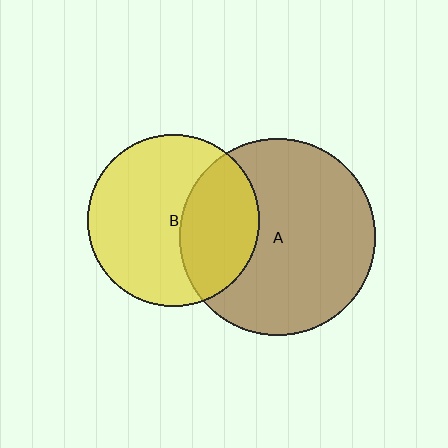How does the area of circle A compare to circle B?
Approximately 1.3 times.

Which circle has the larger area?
Circle A (brown).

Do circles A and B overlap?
Yes.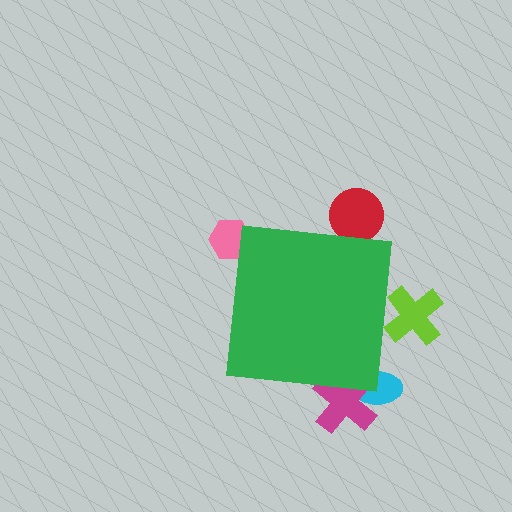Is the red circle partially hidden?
Yes, the red circle is partially hidden behind the green square.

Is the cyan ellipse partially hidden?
Yes, the cyan ellipse is partially hidden behind the green square.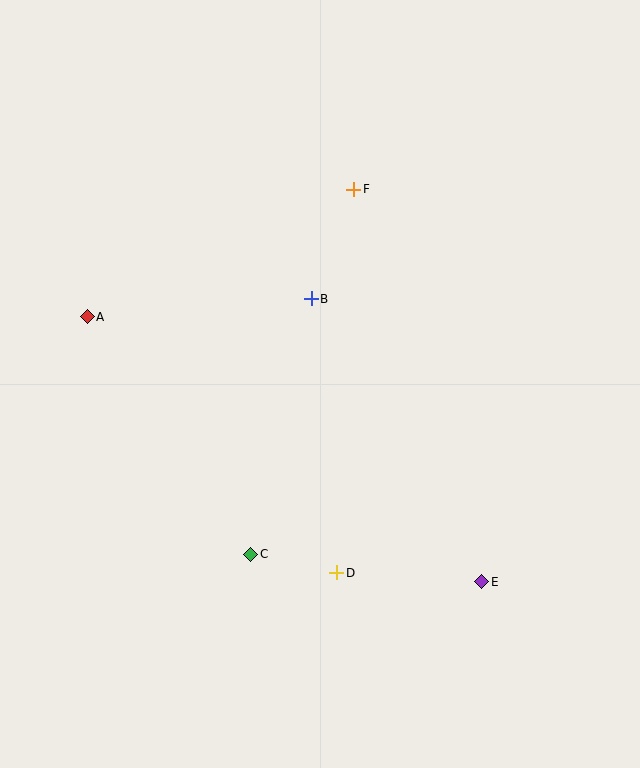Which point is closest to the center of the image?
Point B at (311, 299) is closest to the center.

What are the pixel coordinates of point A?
Point A is at (87, 317).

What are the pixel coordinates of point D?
Point D is at (337, 573).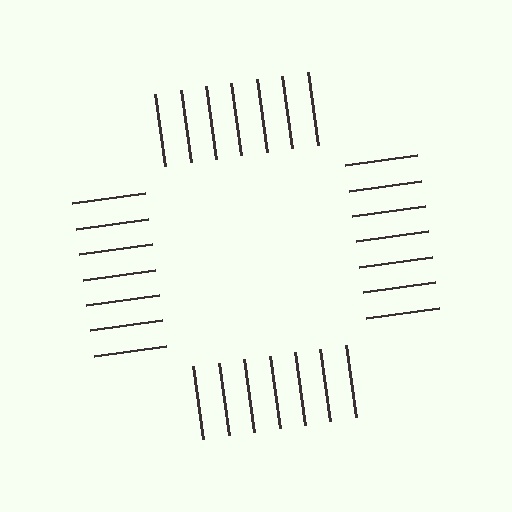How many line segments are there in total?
28 — 7 along each of the 4 edges.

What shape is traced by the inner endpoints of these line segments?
An illusory square — the line segments terminate on its edges but no continuous stroke is drawn.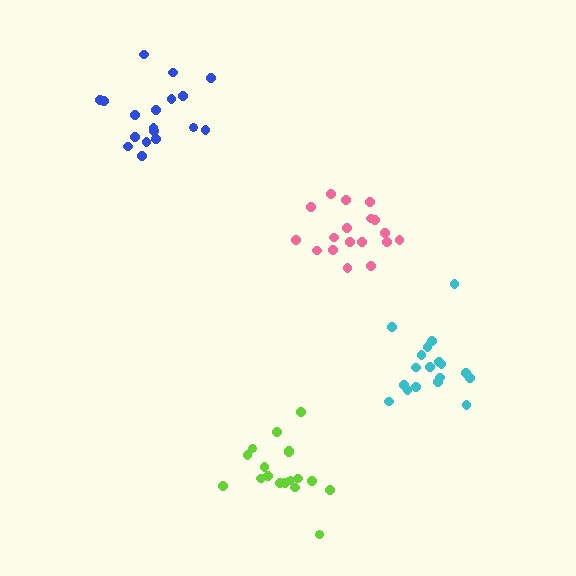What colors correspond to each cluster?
The clusters are colored: lime, cyan, pink, blue.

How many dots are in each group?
Group 1: 18 dots, Group 2: 18 dots, Group 3: 18 dots, Group 4: 18 dots (72 total).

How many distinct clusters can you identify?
There are 4 distinct clusters.